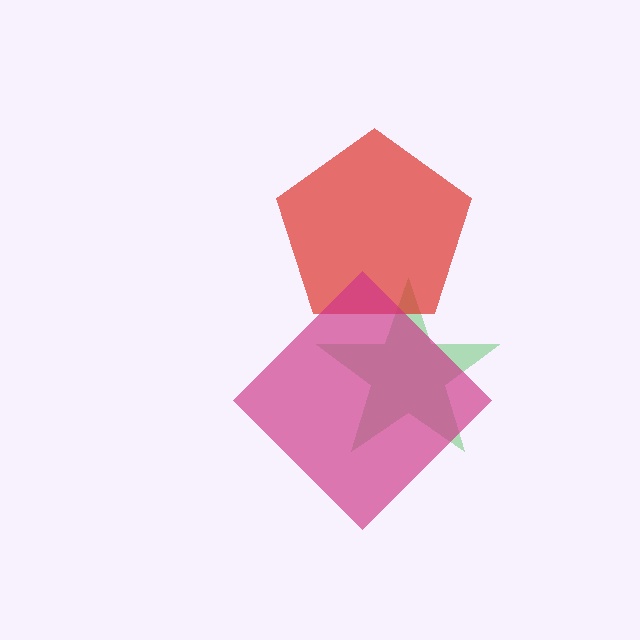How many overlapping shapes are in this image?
There are 3 overlapping shapes in the image.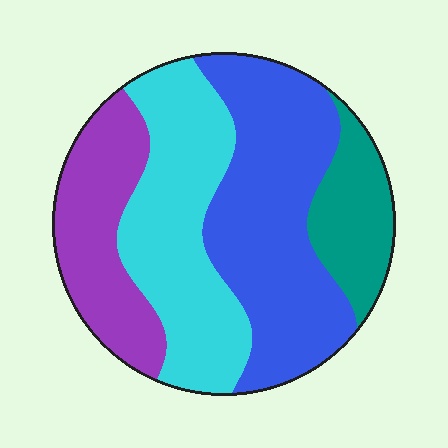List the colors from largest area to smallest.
From largest to smallest: blue, cyan, purple, teal.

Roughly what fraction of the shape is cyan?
Cyan takes up about one third (1/3) of the shape.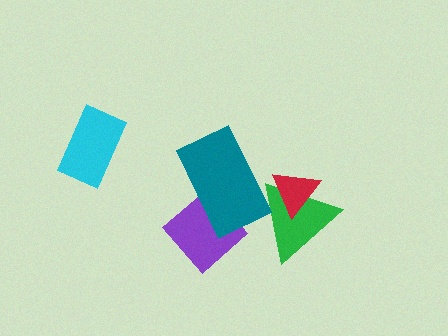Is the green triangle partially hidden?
Yes, it is partially covered by another shape.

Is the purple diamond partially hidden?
Yes, it is partially covered by another shape.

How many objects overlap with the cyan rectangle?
0 objects overlap with the cyan rectangle.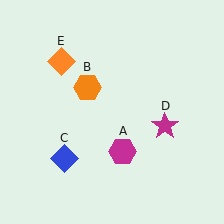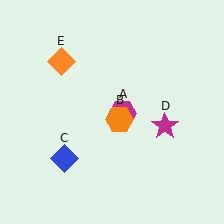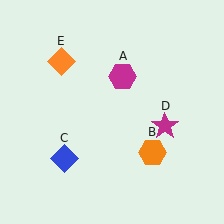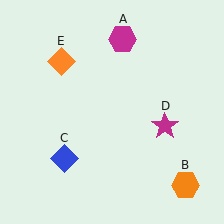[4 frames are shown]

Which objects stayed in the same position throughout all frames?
Blue diamond (object C) and magenta star (object D) and orange diamond (object E) remained stationary.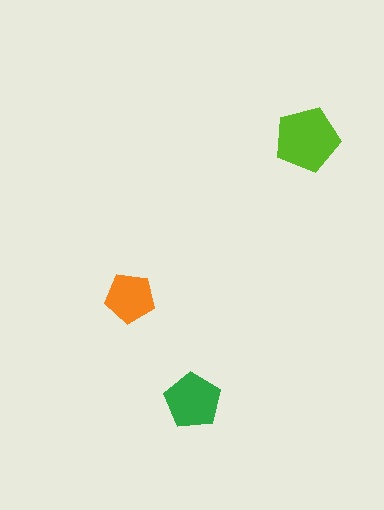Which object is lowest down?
The green pentagon is bottommost.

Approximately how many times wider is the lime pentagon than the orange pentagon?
About 1.5 times wider.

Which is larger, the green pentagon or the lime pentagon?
The lime one.